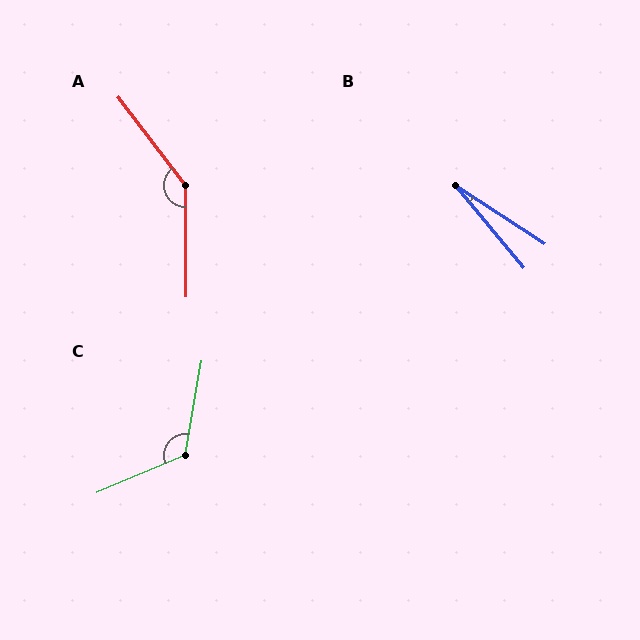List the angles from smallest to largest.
B (18°), C (123°), A (143°).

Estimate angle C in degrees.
Approximately 123 degrees.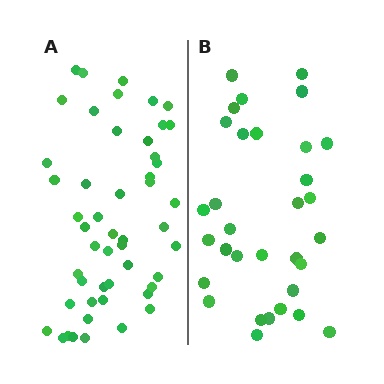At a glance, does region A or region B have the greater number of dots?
Region A (the left region) has more dots.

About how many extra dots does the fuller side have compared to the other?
Region A has approximately 20 more dots than region B.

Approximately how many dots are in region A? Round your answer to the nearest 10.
About 50 dots.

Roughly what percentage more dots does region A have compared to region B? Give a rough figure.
About 55% more.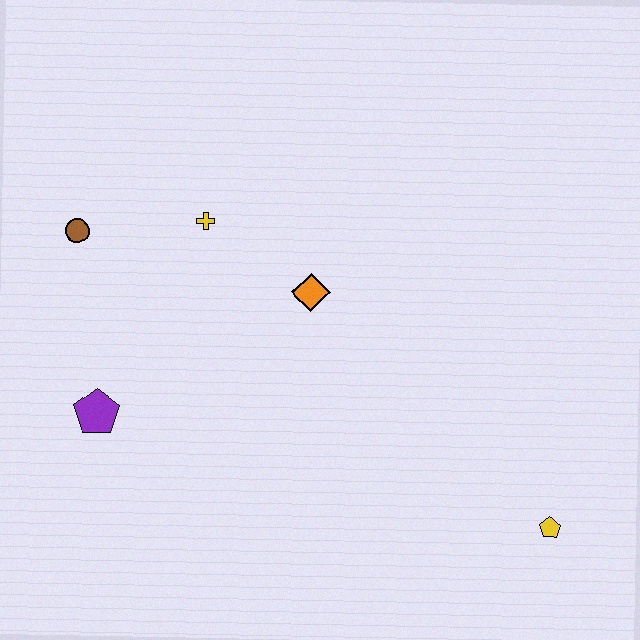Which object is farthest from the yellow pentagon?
The brown circle is farthest from the yellow pentagon.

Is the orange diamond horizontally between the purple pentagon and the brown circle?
No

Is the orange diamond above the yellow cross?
No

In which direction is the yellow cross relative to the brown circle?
The yellow cross is to the right of the brown circle.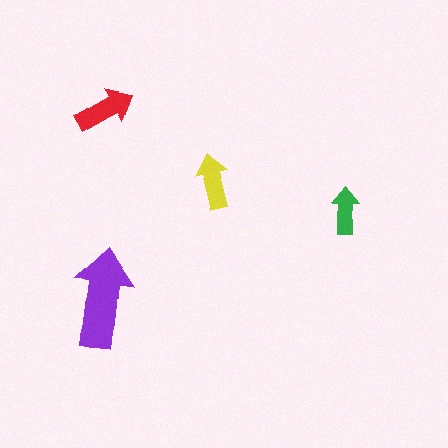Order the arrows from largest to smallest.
the purple one, the red one, the yellow one, the green one.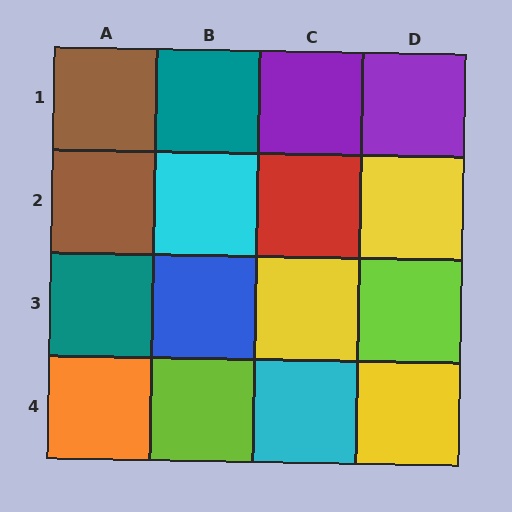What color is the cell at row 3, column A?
Teal.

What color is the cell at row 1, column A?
Brown.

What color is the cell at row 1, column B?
Teal.